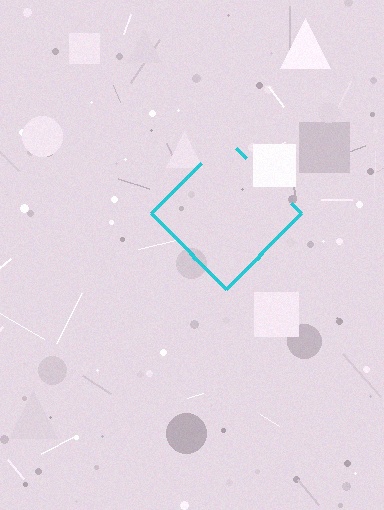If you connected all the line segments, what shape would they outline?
They would outline a diamond.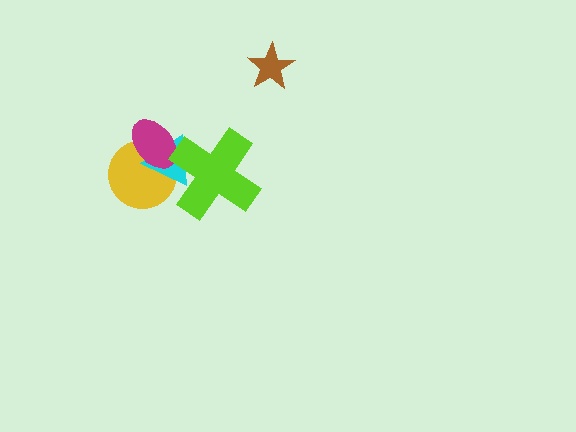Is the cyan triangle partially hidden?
Yes, it is partially covered by another shape.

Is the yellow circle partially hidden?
Yes, it is partially covered by another shape.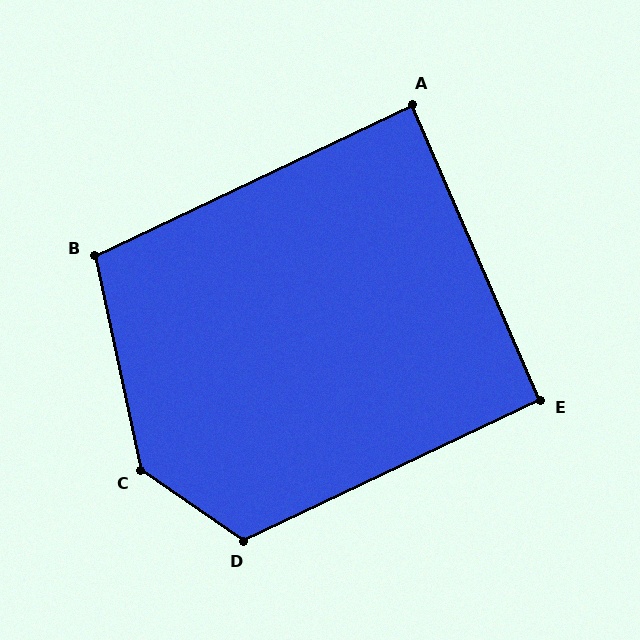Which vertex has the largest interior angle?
C, at approximately 137 degrees.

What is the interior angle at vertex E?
Approximately 92 degrees (approximately right).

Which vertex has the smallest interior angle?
A, at approximately 88 degrees.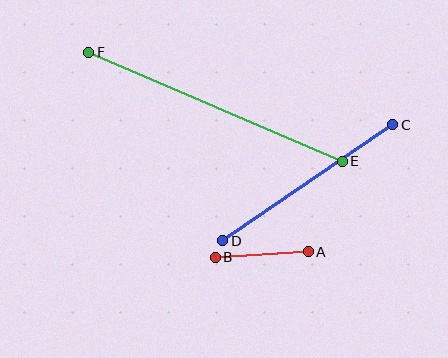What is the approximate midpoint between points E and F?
The midpoint is at approximately (215, 107) pixels.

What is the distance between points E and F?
The distance is approximately 276 pixels.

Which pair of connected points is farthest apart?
Points E and F are farthest apart.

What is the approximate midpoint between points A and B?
The midpoint is at approximately (262, 254) pixels.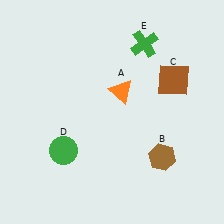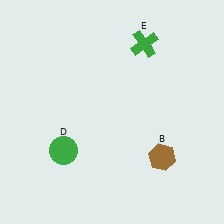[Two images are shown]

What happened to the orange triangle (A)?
The orange triangle (A) was removed in Image 2. It was in the top-right area of Image 1.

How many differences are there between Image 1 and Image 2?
There are 2 differences between the two images.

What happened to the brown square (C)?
The brown square (C) was removed in Image 2. It was in the top-right area of Image 1.